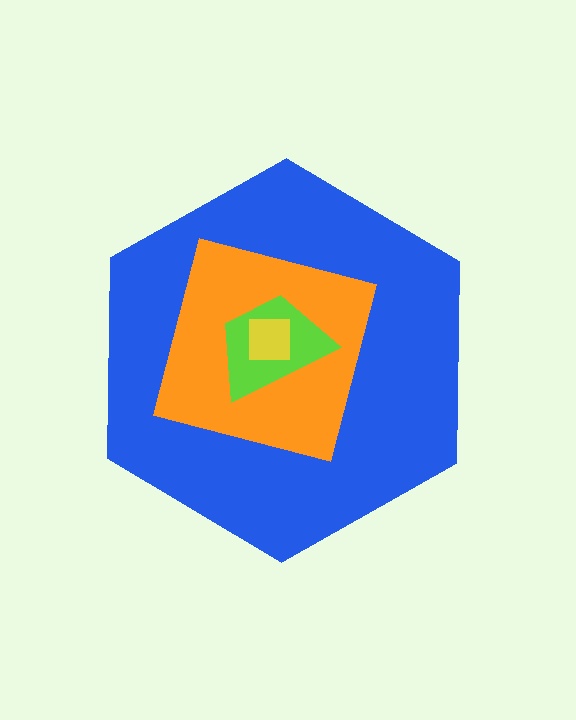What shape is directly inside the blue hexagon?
The orange square.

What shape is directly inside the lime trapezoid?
The yellow square.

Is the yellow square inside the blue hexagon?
Yes.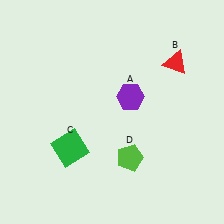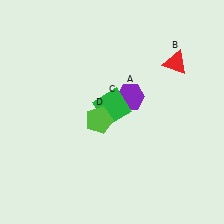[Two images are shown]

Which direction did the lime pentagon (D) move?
The lime pentagon (D) moved up.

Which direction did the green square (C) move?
The green square (C) moved right.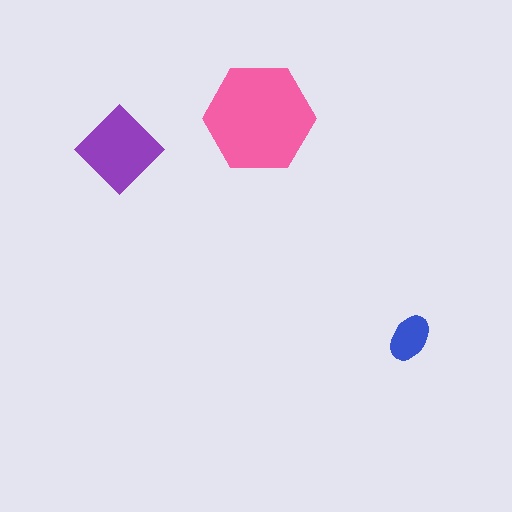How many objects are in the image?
There are 3 objects in the image.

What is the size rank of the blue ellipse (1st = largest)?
3rd.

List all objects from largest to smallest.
The pink hexagon, the purple diamond, the blue ellipse.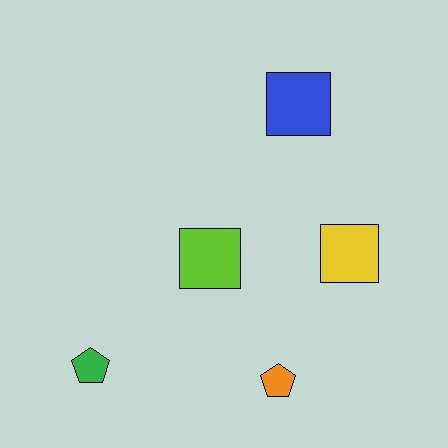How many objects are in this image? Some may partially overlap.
There are 5 objects.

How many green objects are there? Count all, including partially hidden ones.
There is 1 green object.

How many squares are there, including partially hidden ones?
There are 3 squares.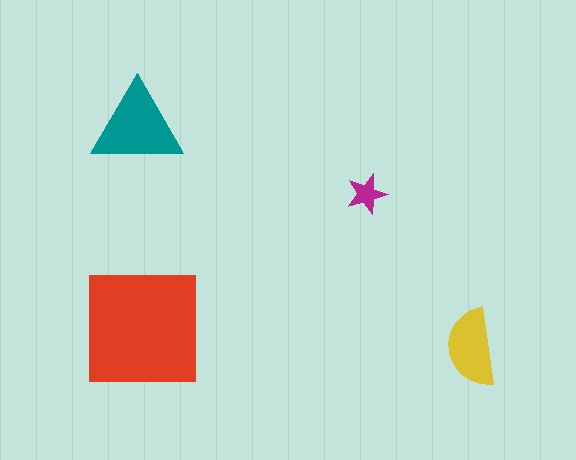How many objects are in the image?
There are 4 objects in the image.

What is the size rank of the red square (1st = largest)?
1st.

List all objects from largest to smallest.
The red square, the teal triangle, the yellow semicircle, the magenta star.